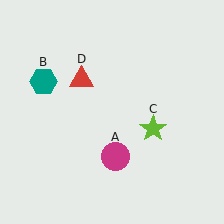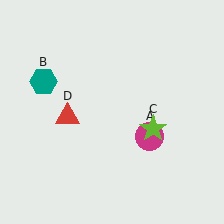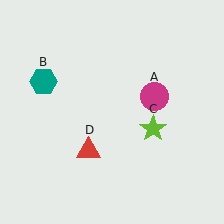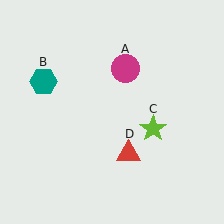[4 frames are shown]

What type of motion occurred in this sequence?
The magenta circle (object A), red triangle (object D) rotated counterclockwise around the center of the scene.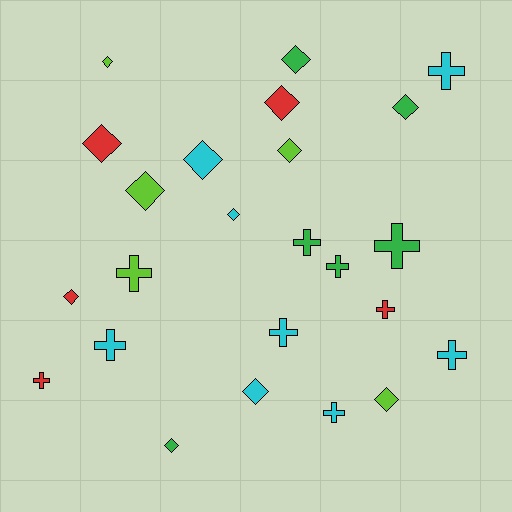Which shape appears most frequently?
Diamond, with 13 objects.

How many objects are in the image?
There are 24 objects.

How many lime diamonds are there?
There are 4 lime diamonds.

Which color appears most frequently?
Cyan, with 8 objects.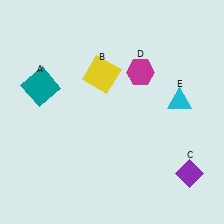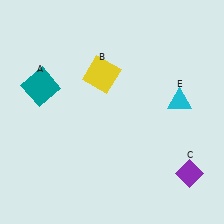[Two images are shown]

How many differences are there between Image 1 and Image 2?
There is 1 difference between the two images.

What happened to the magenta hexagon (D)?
The magenta hexagon (D) was removed in Image 2. It was in the top-right area of Image 1.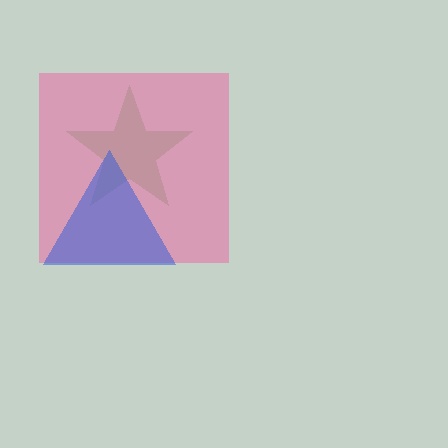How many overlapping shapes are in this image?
There are 3 overlapping shapes in the image.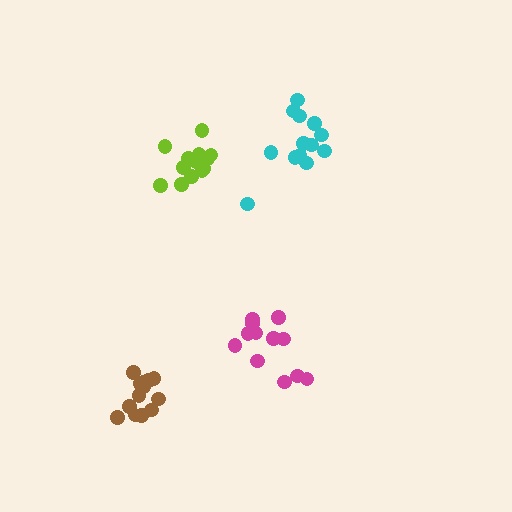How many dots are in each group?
Group 1: 13 dots, Group 2: 12 dots, Group 3: 14 dots, Group 4: 13 dots (52 total).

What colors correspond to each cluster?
The clusters are colored: brown, magenta, lime, cyan.